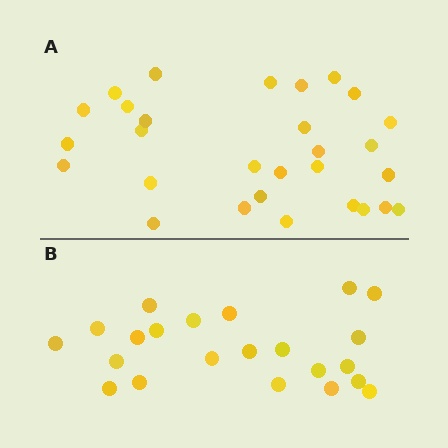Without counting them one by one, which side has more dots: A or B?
Region A (the top region) has more dots.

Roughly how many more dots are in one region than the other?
Region A has roughly 8 or so more dots than region B.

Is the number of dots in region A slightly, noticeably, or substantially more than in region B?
Region A has noticeably more, but not dramatically so. The ratio is roughly 1.3 to 1.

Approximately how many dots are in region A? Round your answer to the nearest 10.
About 30 dots. (The exact count is 29, which rounds to 30.)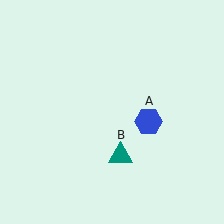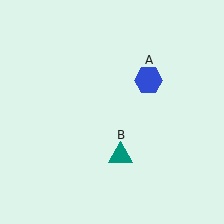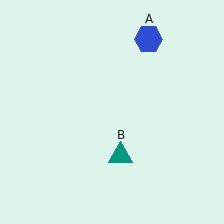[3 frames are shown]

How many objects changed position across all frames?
1 object changed position: blue hexagon (object A).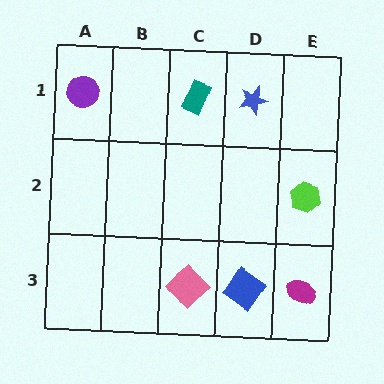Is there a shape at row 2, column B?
No, that cell is empty.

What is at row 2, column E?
A lime hexagon.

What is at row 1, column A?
A purple circle.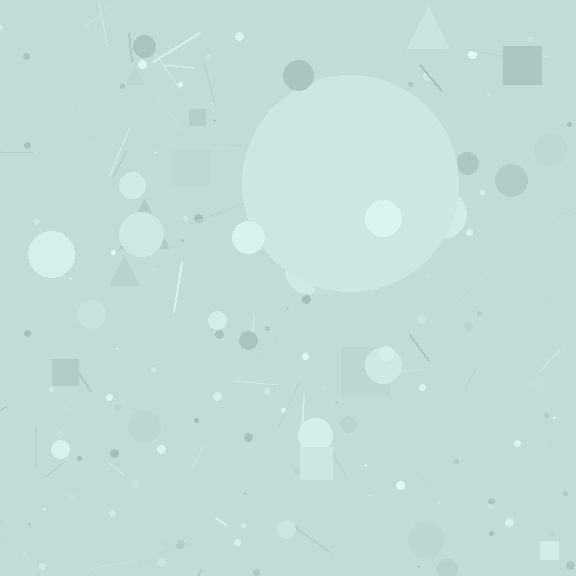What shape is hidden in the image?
A circle is hidden in the image.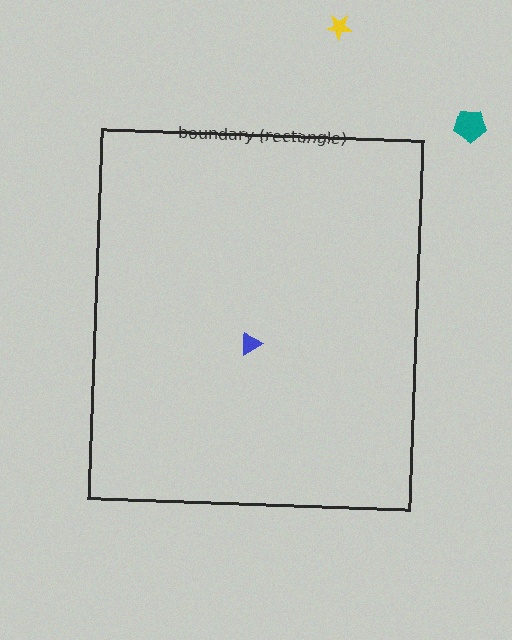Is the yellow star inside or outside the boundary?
Outside.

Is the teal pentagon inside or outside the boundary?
Outside.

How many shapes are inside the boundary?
1 inside, 2 outside.